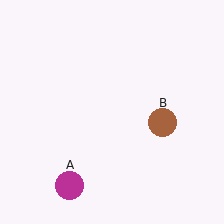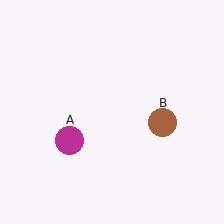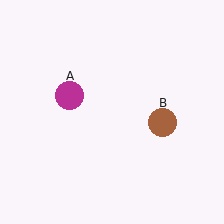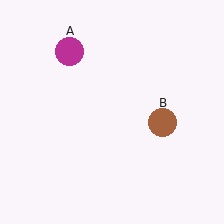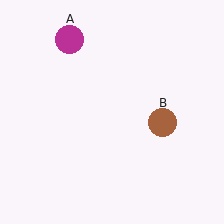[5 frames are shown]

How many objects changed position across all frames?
1 object changed position: magenta circle (object A).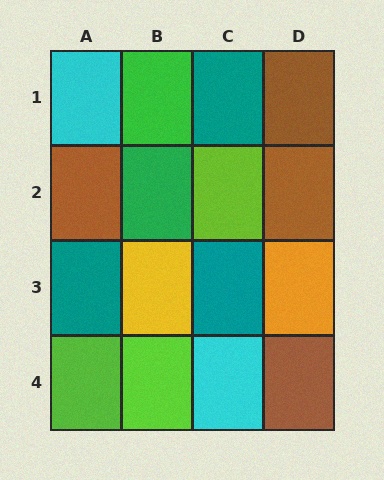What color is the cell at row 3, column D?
Orange.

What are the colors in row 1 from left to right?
Cyan, green, teal, brown.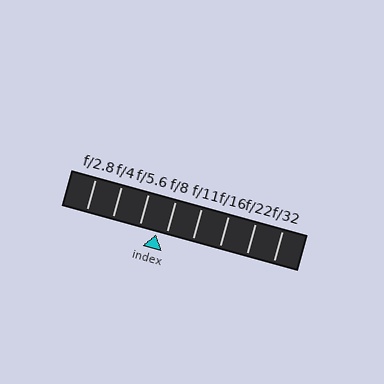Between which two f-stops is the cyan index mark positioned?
The index mark is between f/5.6 and f/8.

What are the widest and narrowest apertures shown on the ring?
The widest aperture shown is f/2.8 and the narrowest is f/32.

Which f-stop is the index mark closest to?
The index mark is closest to f/8.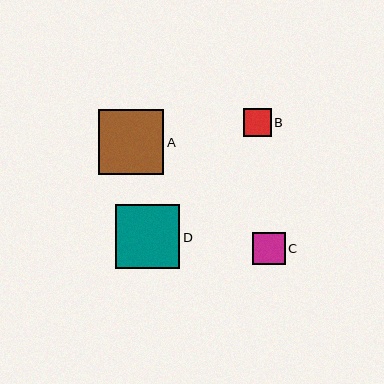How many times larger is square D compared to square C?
Square D is approximately 2.0 times the size of square C.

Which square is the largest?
Square A is the largest with a size of approximately 65 pixels.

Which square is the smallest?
Square B is the smallest with a size of approximately 27 pixels.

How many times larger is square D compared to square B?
Square D is approximately 2.3 times the size of square B.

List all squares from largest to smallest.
From largest to smallest: A, D, C, B.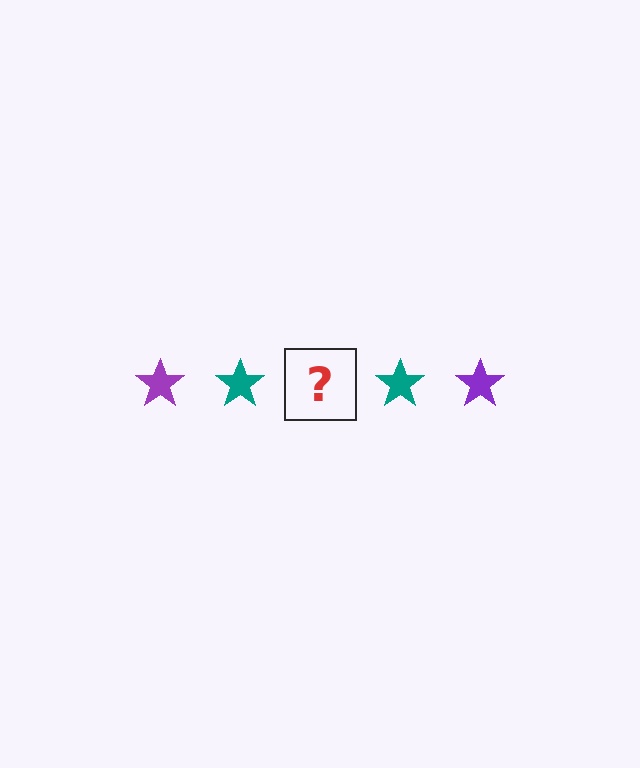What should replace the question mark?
The question mark should be replaced with a purple star.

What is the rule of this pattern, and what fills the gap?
The rule is that the pattern cycles through purple, teal stars. The gap should be filled with a purple star.